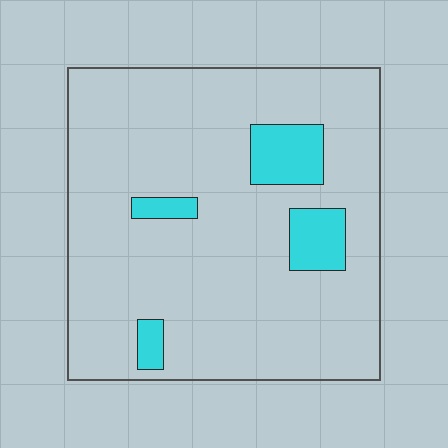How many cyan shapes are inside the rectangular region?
4.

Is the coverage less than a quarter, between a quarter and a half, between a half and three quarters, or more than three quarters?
Less than a quarter.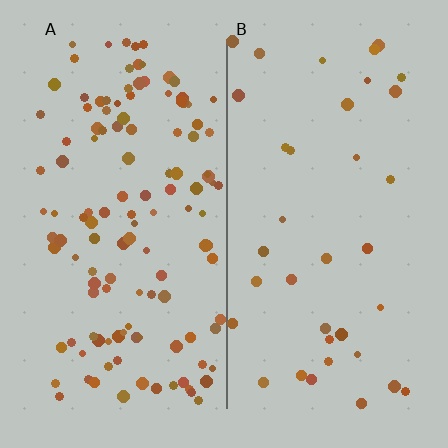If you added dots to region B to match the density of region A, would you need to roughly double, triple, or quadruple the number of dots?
Approximately triple.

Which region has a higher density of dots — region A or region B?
A (the left).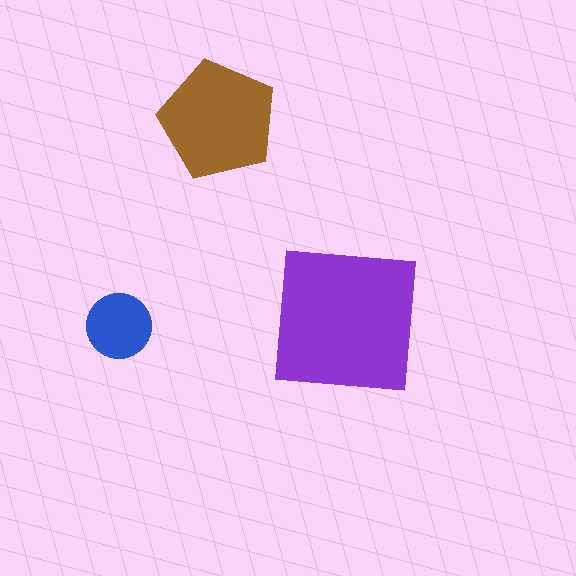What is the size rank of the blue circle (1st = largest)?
3rd.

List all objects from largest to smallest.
The purple square, the brown pentagon, the blue circle.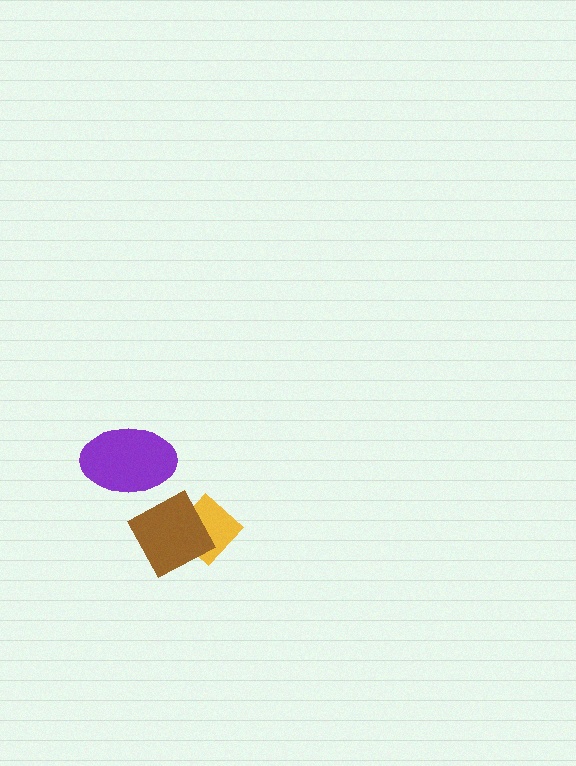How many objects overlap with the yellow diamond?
1 object overlaps with the yellow diamond.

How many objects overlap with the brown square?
1 object overlaps with the brown square.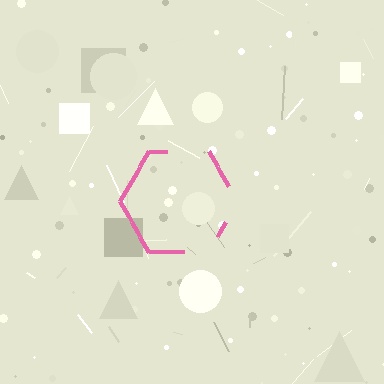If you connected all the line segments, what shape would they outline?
They would outline a hexagon.